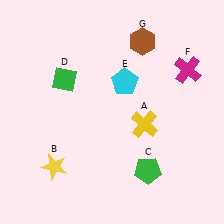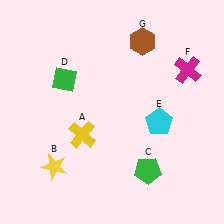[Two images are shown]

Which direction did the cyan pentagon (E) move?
The cyan pentagon (E) moved down.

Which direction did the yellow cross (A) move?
The yellow cross (A) moved left.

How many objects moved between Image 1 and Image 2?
2 objects moved between the two images.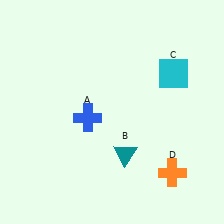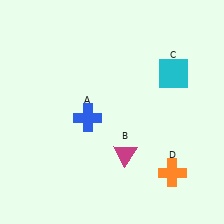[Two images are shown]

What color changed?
The triangle (B) changed from teal in Image 1 to magenta in Image 2.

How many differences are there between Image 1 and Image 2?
There is 1 difference between the two images.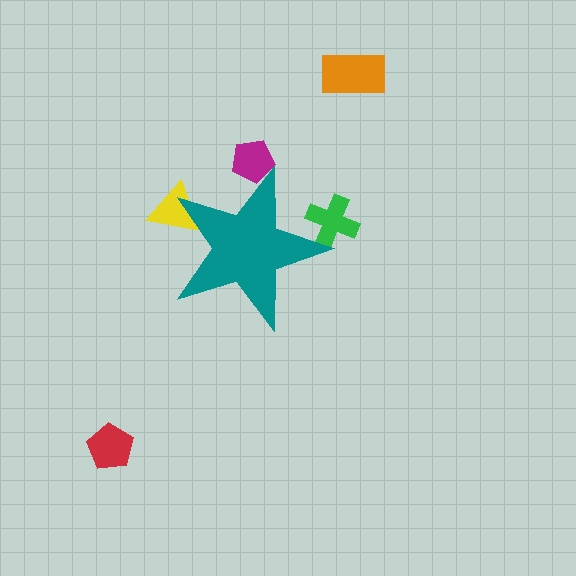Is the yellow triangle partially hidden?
Yes, the yellow triangle is partially hidden behind the teal star.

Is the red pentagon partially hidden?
No, the red pentagon is fully visible.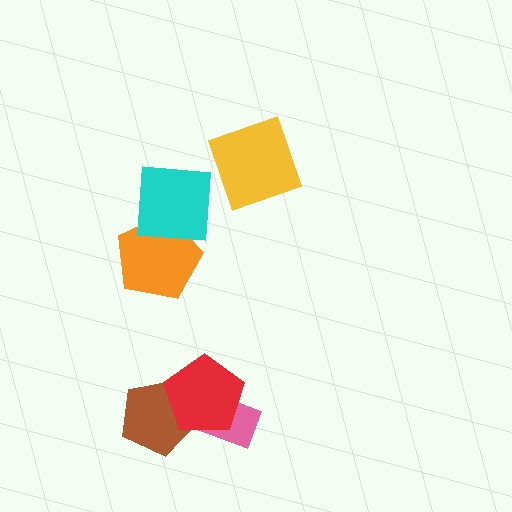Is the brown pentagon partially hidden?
Yes, it is partially covered by another shape.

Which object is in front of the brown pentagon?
The red pentagon is in front of the brown pentagon.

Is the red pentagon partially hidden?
No, no other shape covers it.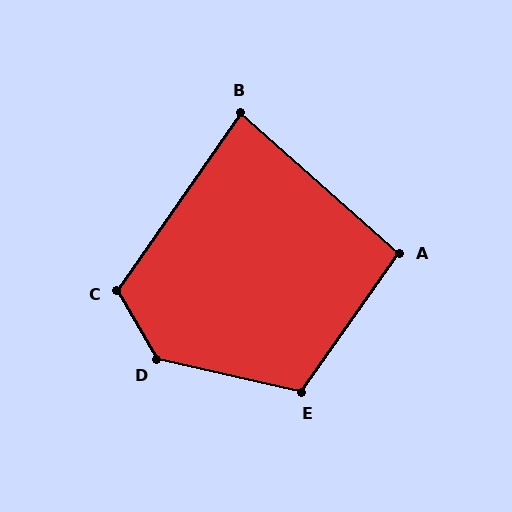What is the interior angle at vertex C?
Approximately 115 degrees (obtuse).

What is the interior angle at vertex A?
Approximately 96 degrees (obtuse).